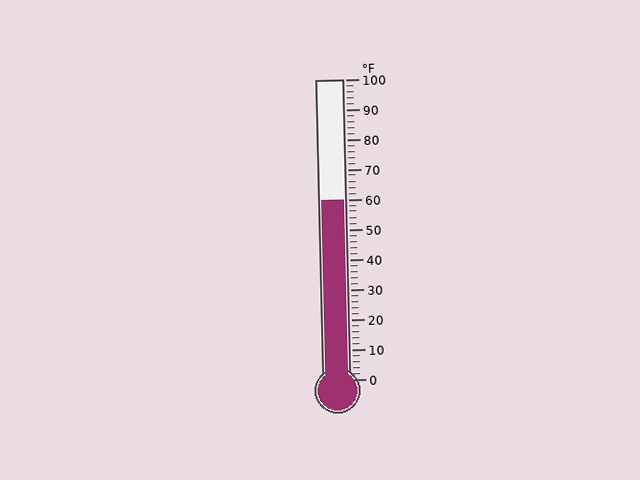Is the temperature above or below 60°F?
The temperature is at 60°F.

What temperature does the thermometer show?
The thermometer shows approximately 60°F.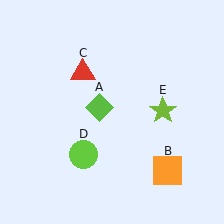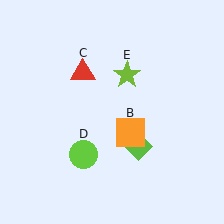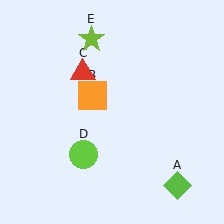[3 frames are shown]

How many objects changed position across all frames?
3 objects changed position: lime diamond (object A), orange square (object B), lime star (object E).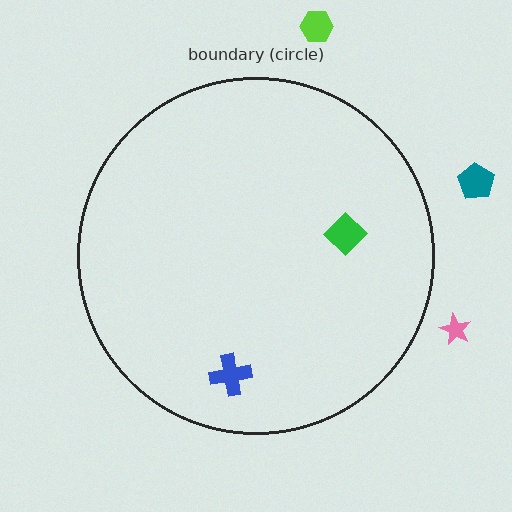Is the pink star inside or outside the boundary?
Outside.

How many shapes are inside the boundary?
2 inside, 3 outside.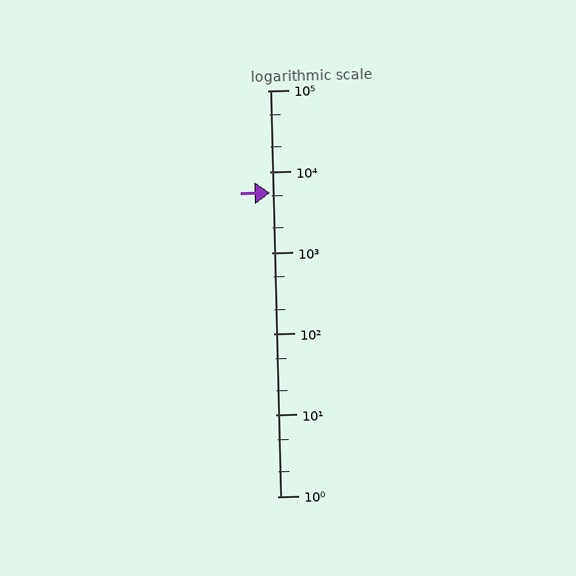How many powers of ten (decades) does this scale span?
The scale spans 5 decades, from 1 to 100000.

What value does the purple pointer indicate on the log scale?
The pointer indicates approximately 5400.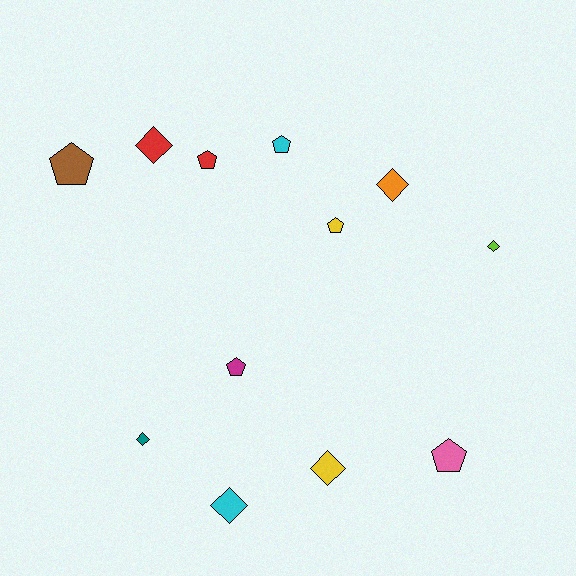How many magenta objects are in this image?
There is 1 magenta object.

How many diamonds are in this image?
There are 6 diamonds.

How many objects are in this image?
There are 12 objects.